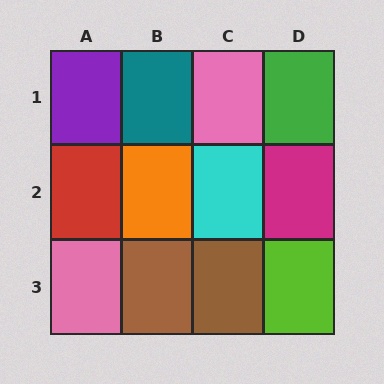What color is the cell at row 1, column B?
Teal.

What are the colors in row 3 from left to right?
Pink, brown, brown, lime.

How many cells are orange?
1 cell is orange.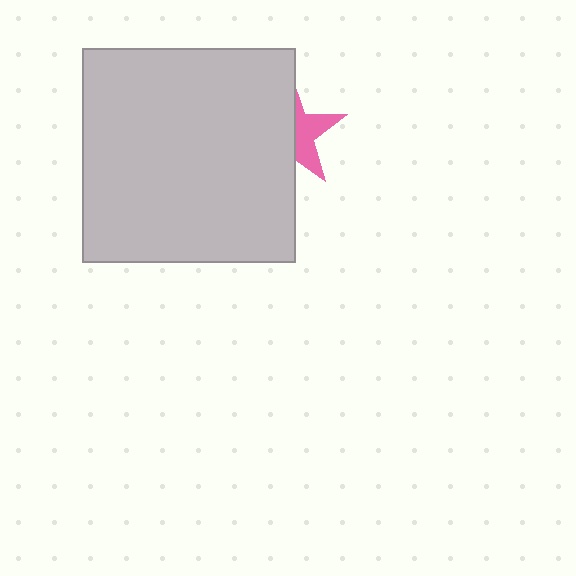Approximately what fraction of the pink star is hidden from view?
Roughly 59% of the pink star is hidden behind the light gray rectangle.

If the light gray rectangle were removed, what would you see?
You would see the complete pink star.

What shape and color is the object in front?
The object in front is a light gray rectangle.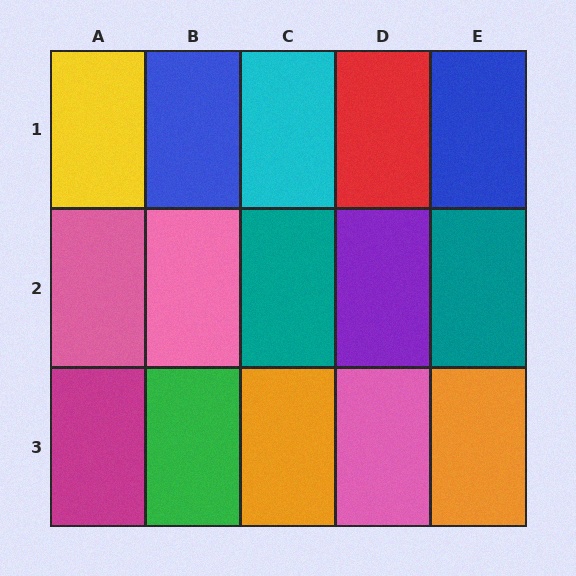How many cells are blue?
2 cells are blue.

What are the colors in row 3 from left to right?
Magenta, green, orange, pink, orange.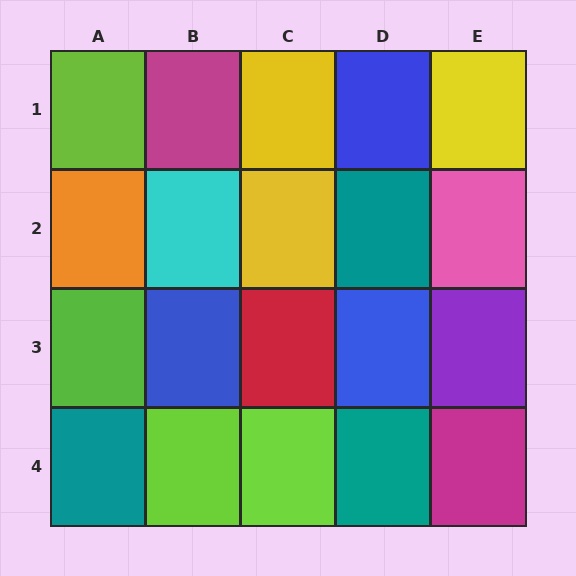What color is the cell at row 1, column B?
Magenta.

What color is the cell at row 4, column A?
Teal.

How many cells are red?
1 cell is red.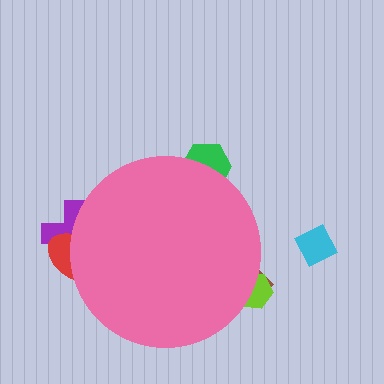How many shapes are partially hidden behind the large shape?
5 shapes are partially hidden.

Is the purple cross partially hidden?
Yes, the purple cross is partially hidden behind the pink circle.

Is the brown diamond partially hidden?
Yes, the brown diamond is partially hidden behind the pink circle.